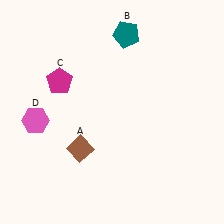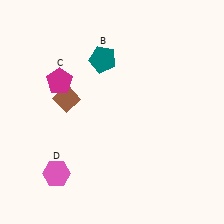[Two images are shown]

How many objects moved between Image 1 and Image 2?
3 objects moved between the two images.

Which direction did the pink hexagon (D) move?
The pink hexagon (D) moved down.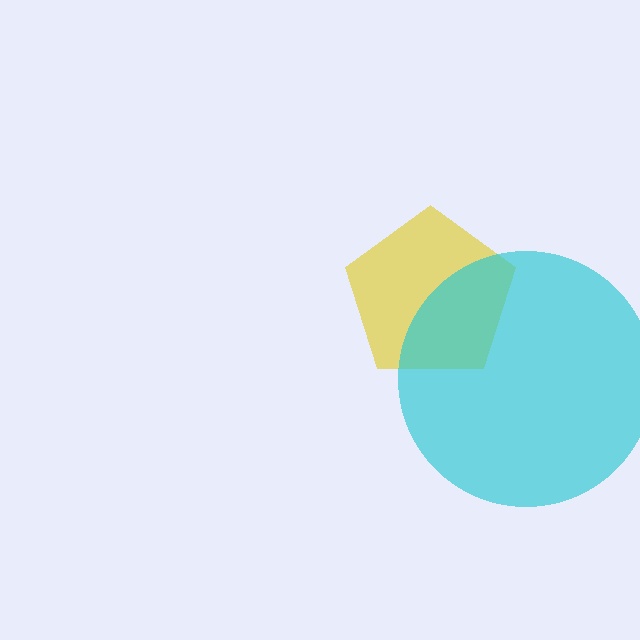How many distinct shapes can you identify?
There are 2 distinct shapes: a yellow pentagon, a cyan circle.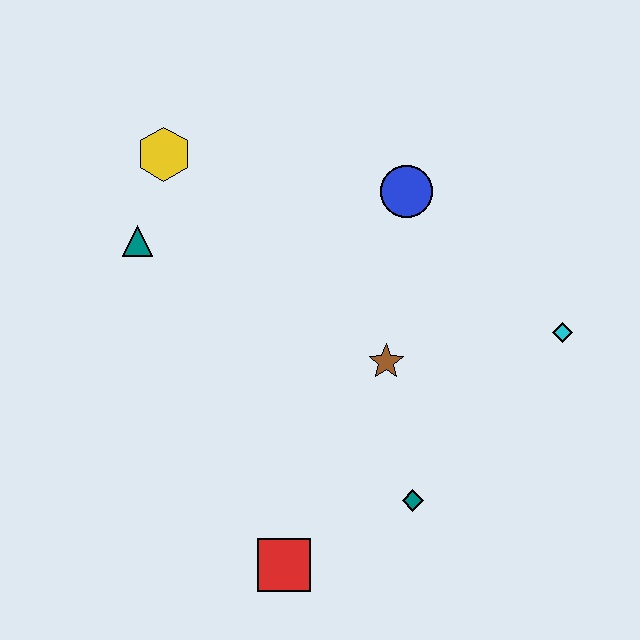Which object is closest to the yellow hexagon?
The teal triangle is closest to the yellow hexagon.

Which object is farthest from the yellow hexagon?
The cyan diamond is farthest from the yellow hexagon.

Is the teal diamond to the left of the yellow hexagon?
No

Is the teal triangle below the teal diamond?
No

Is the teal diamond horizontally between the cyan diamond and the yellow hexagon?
Yes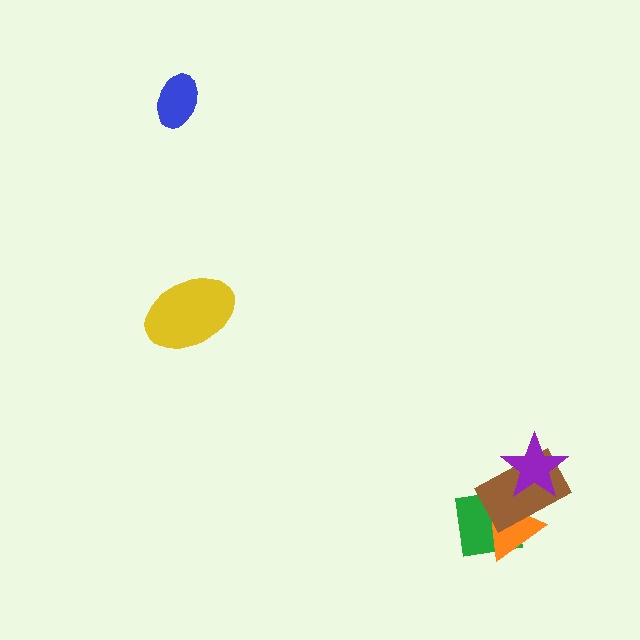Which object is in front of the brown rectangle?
The purple star is in front of the brown rectangle.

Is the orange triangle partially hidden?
Yes, it is partially covered by another shape.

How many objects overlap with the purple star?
2 objects overlap with the purple star.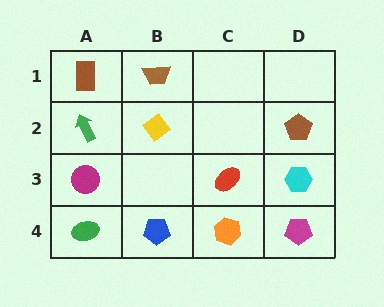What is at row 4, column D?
A magenta pentagon.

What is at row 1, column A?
A brown rectangle.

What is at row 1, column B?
A brown trapezoid.